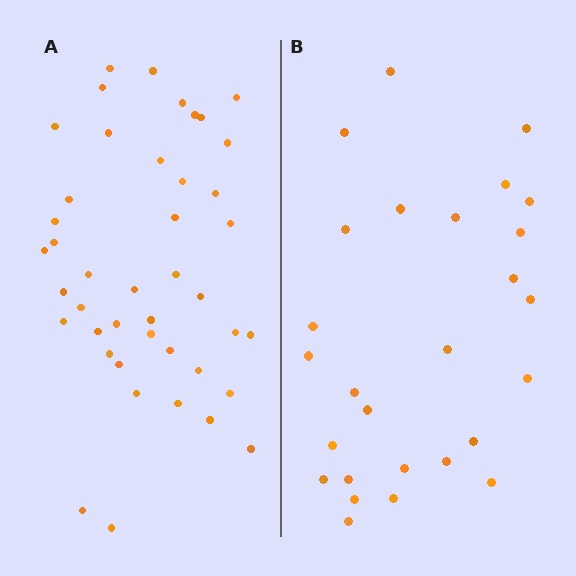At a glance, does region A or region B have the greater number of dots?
Region A (the left region) has more dots.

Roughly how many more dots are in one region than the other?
Region A has approximately 15 more dots than region B.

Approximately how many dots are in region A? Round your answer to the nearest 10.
About 40 dots. (The exact count is 43, which rounds to 40.)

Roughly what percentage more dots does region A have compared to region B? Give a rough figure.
About 60% more.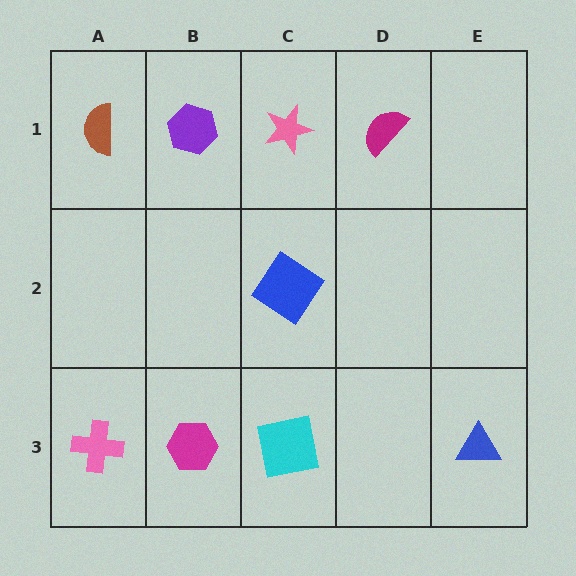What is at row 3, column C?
A cyan square.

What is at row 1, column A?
A brown semicircle.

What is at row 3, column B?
A magenta hexagon.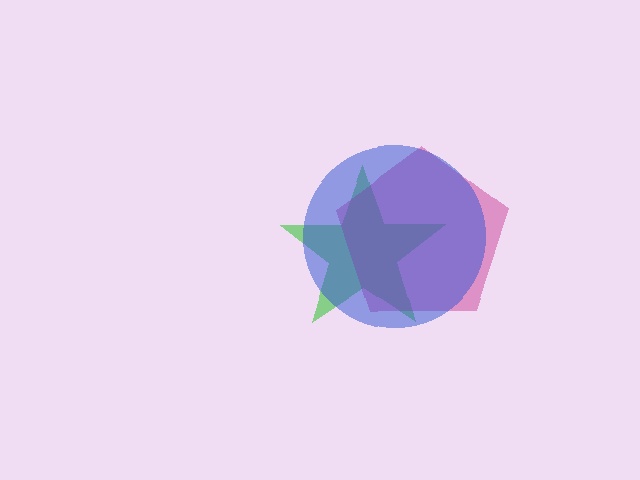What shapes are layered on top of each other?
The layered shapes are: a green star, a magenta pentagon, a blue circle.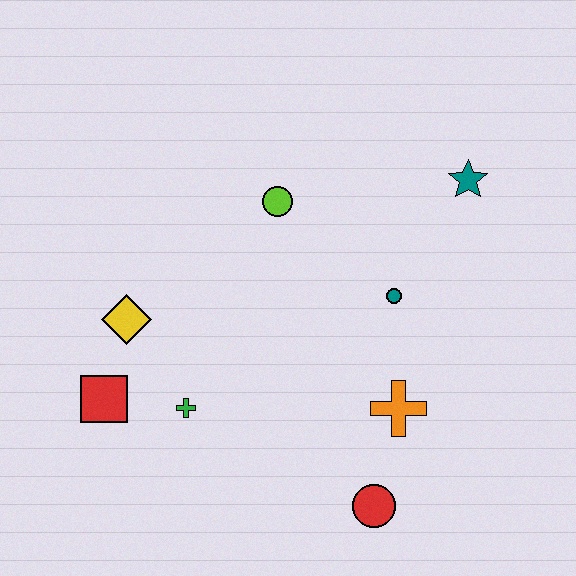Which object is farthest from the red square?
The teal star is farthest from the red square.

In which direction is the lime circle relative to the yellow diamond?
The lime circle is to the right of the yellow diamond.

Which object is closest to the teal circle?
The orange cross is closest to the teal circle.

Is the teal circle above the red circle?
Yes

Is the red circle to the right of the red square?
Yes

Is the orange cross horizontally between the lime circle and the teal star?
Yes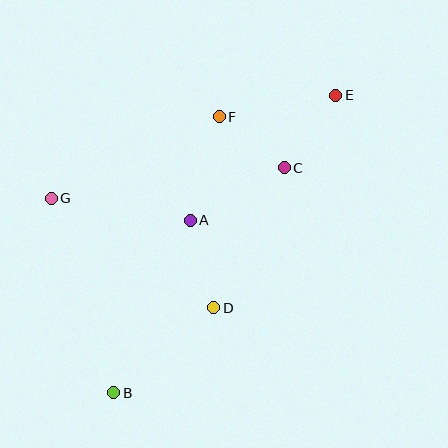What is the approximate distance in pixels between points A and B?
The distance between A and B is approximately 188 pixels.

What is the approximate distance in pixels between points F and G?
The distance between F and G is approximately 187 pixels.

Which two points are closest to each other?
Points C and F are closest to each other.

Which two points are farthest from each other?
Points B and E are farthest from each other.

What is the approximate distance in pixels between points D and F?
The distance between D and F is approximately 191 pixels.